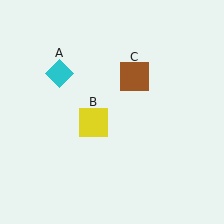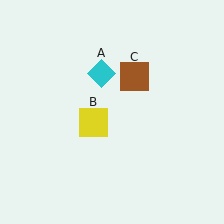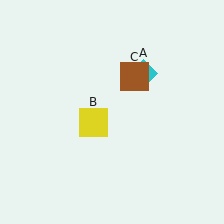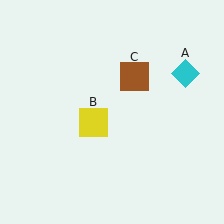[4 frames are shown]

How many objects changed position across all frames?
1 object changed position: cyan diamond (object A).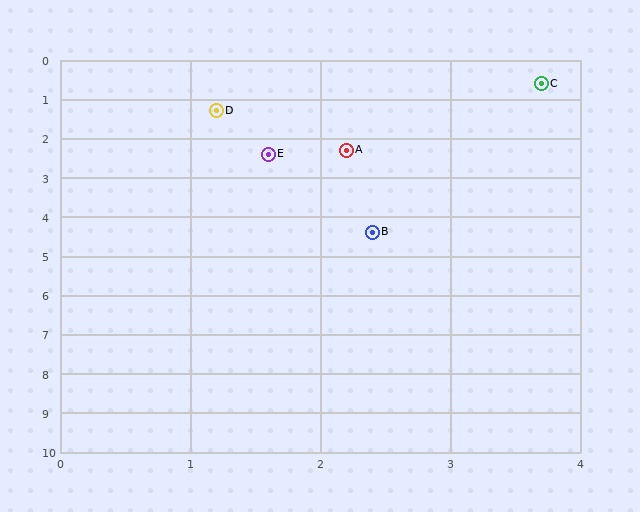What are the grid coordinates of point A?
Point A is at approximately (2.2, 2.3).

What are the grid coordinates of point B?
Point B is at approximately (2.4, 4.4).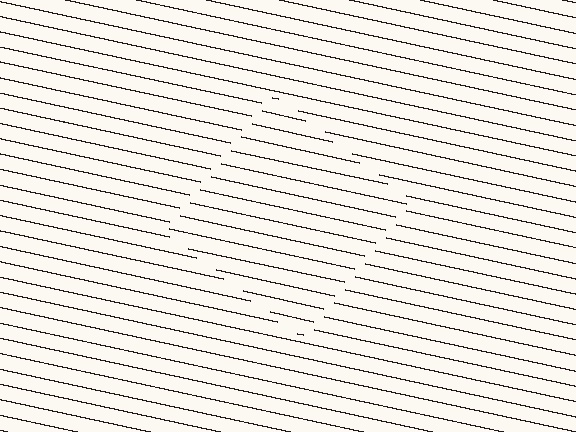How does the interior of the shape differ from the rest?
The interior of the shape contains the same grating, shifted by half a period — the contour is defined by the phase discontinuity where line-ends from the inner and outer gratings abut.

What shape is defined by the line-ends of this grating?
An illusory square. The interior of the shape contains the same grating, shifted by half a period — the contour is defined by the phase discontinuity where line-ends from the inner and outer gratings abut.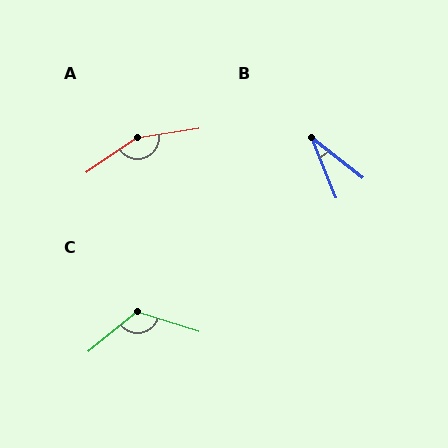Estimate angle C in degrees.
Approximately 123 degrees.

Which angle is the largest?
A, at approximately 155 degrees.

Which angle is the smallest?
B, at approximately 30 degrees.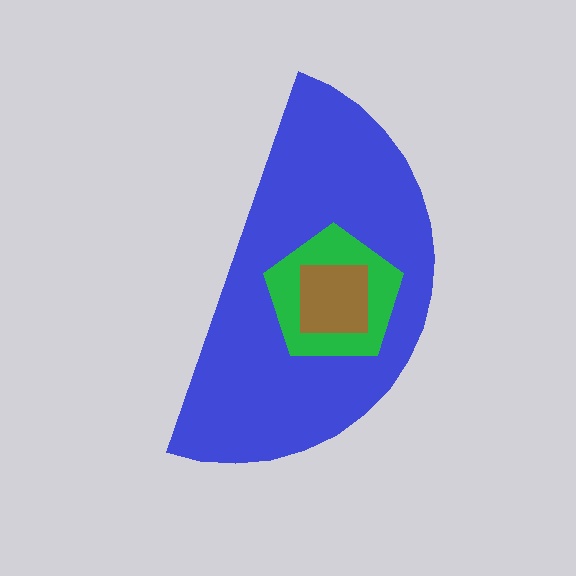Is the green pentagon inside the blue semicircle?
Yes.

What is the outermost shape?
The blue semicircle.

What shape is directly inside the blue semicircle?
The green pentagon.